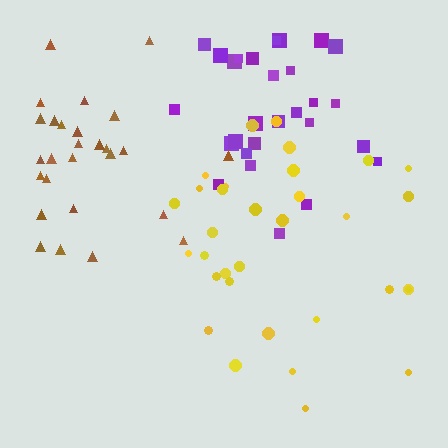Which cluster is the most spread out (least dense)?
Yellow.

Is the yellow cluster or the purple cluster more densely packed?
Purple.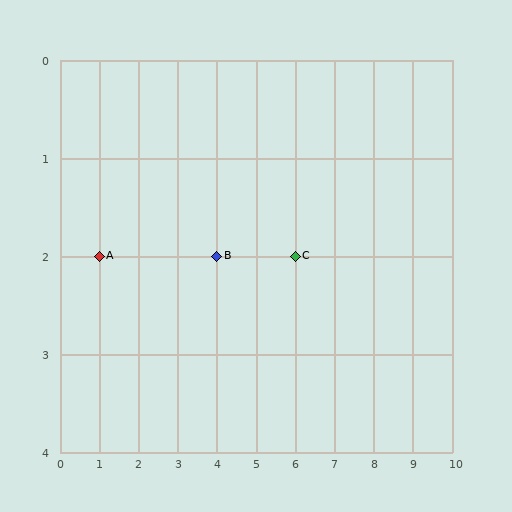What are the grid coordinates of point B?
Point B is at grid coordinates (4, 2).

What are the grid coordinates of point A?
Point A is at grid coordinates (1, 2).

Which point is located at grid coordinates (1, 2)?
Point A is at (1, 2).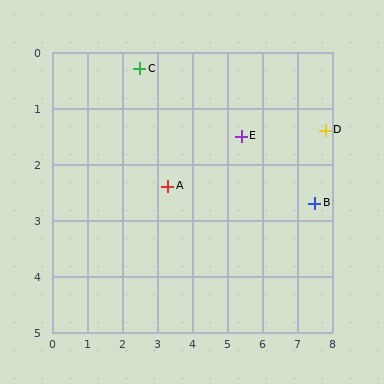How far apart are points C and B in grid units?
Points C and B are about 5.5 grid units apart.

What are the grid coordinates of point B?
Point B is at approximately (7.5, 2.7).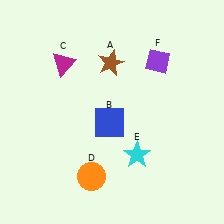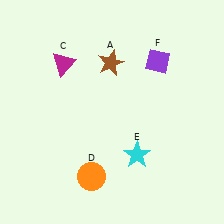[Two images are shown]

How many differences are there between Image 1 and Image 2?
There is 1 difference between the two images.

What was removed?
The blue square (B) was removed in Image 2.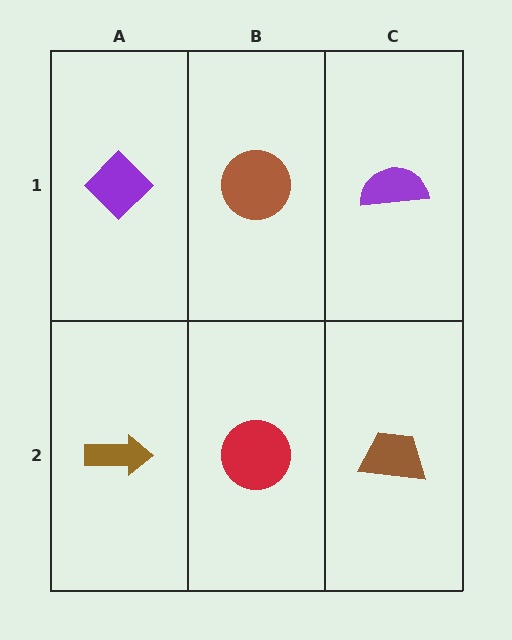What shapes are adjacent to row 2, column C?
A purple semicircle (row 1, column C), a red circle (row 2, column B).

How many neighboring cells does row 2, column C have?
2.